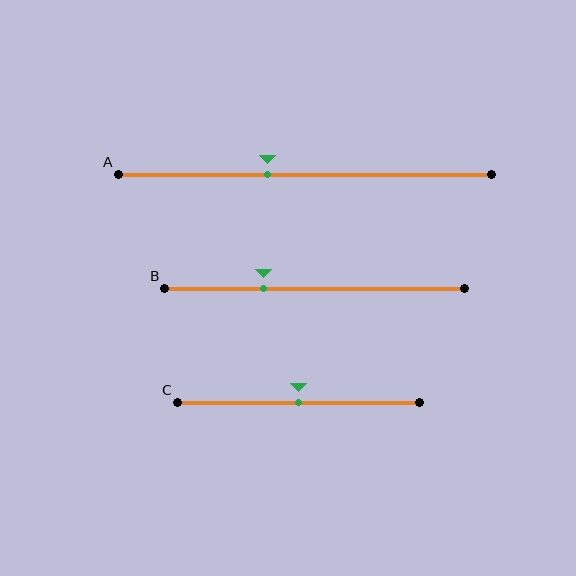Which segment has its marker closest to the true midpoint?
Segment C has its marker closest to the true midpoint.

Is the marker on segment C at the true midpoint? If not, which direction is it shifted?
Yes, the marker on segment C is at the true midpoint.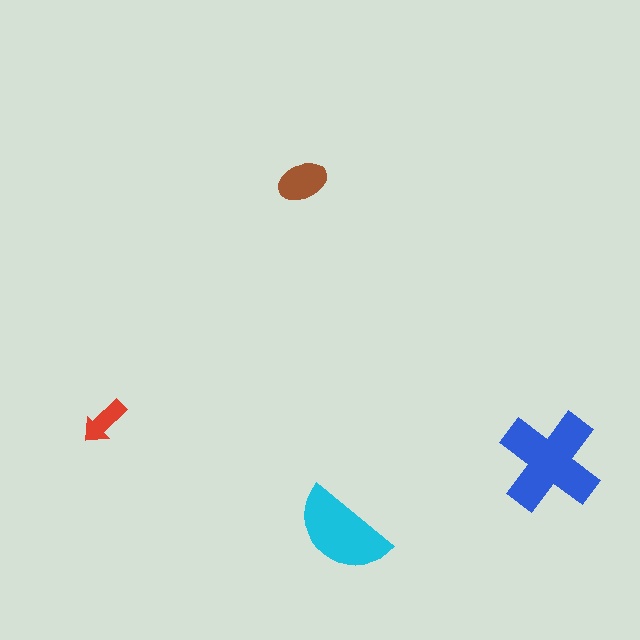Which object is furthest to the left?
The red arrow is leftmost.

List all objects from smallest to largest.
The red arrow, the brown ellipse, the cyan semicircle, the blue cross.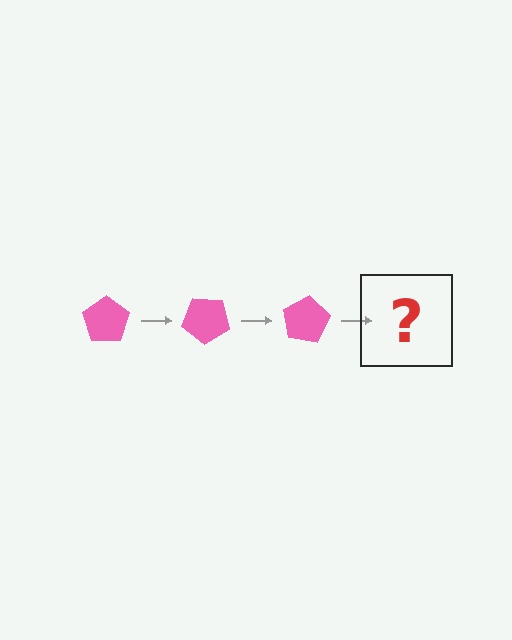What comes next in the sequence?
The next element should be a pink pentagon rotated 120 degrees.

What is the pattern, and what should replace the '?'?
The pattern is that the pentagon rotates 40 degrees each step. The '?' should be a pink pentagon rotated 120 degrees.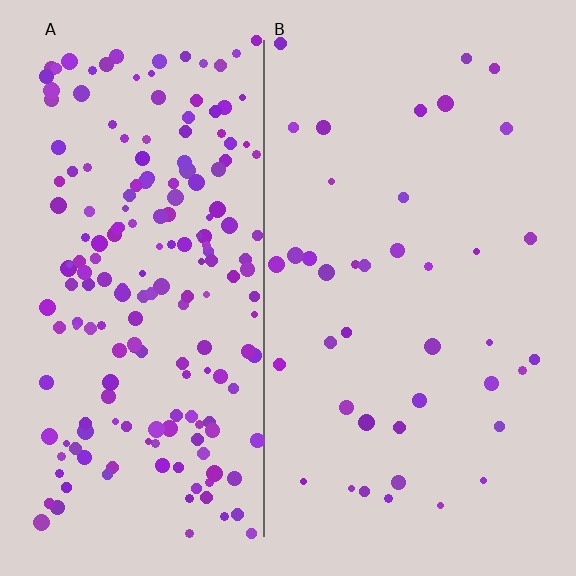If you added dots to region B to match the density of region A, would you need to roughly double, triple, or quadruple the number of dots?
Approximately quadruple.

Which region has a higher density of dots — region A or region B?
A (the left).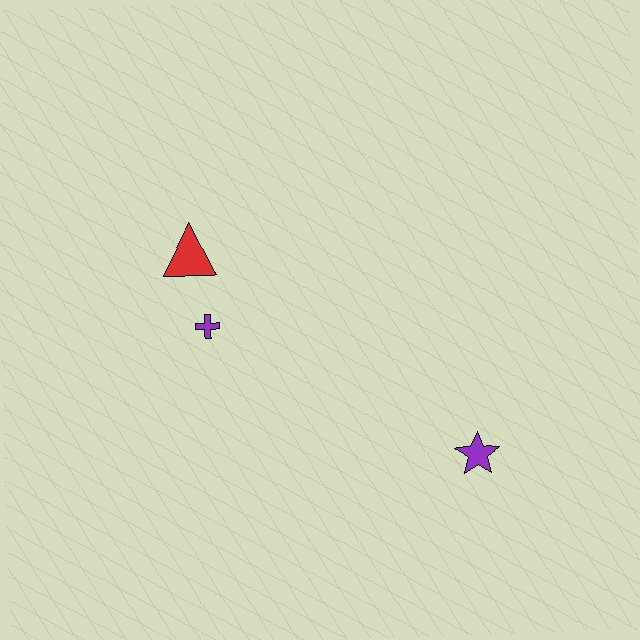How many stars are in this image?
There is 1 star.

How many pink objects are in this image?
There are no pink objects.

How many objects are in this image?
There are 3 objects.